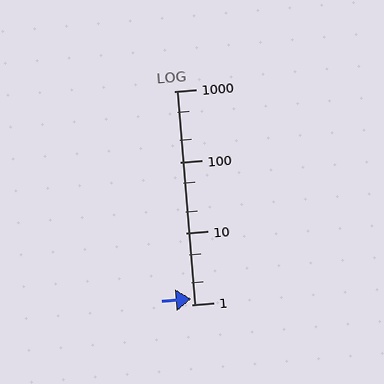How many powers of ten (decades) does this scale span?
The scale spans 3 decades, from 1 to 1000.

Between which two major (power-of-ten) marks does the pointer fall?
The pointer is between 1 and 10.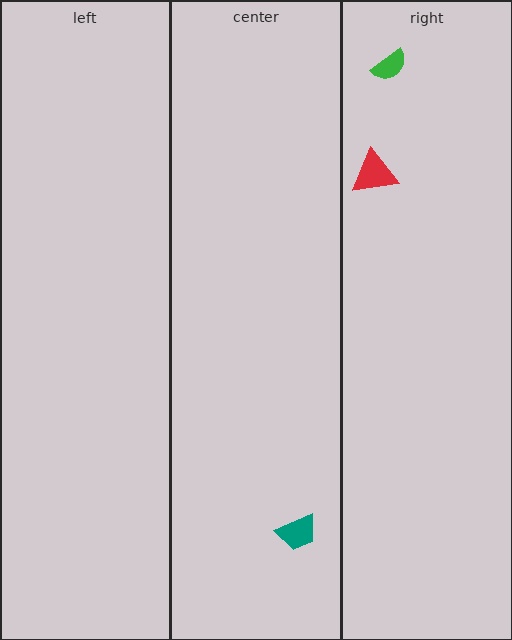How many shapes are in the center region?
1.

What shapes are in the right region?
The green semicircle, the red triangle.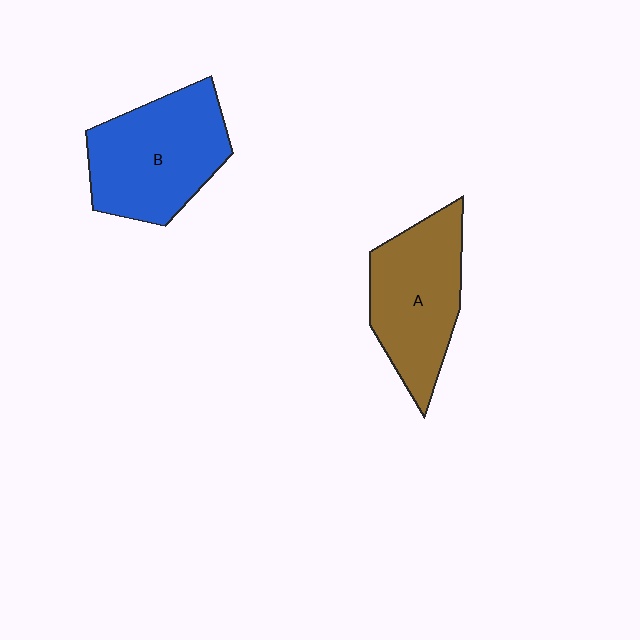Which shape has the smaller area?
Shape A (brown).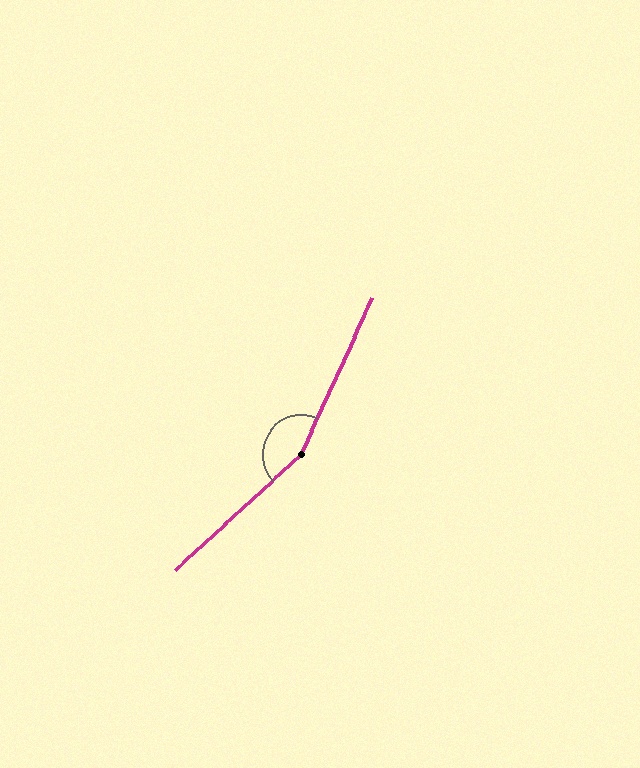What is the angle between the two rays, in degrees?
Approximately 157 degrees.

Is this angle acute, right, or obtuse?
It is obtuse.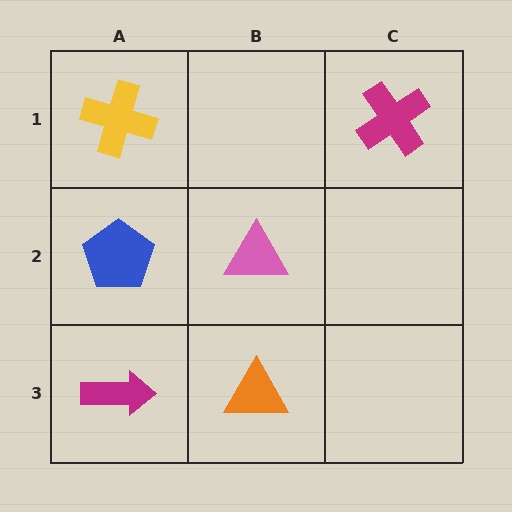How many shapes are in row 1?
2 shapes.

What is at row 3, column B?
An orange triangle.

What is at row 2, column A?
A blue pentagon.